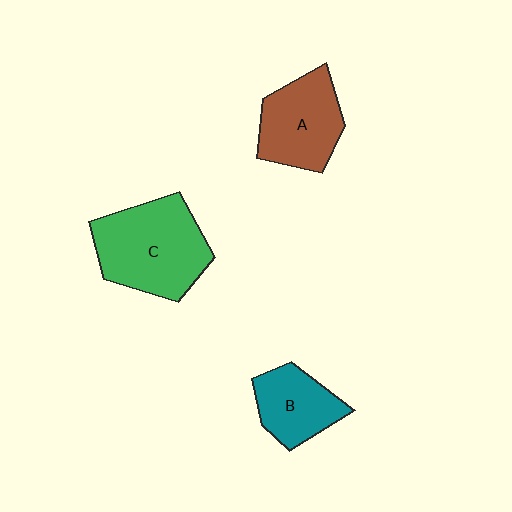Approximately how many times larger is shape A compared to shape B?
Approximately 1.3 times.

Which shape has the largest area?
Shape C (green).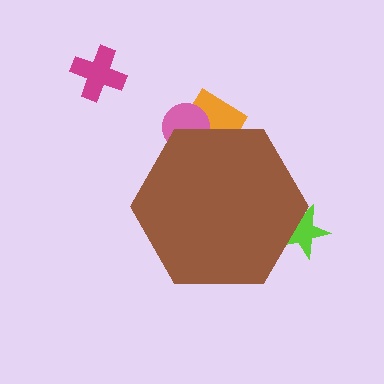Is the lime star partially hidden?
Yes, the lime star is partially hidden behind the brown hexagon.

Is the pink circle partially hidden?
Yes, the pink circle is partially hidden behind the brown hexagon.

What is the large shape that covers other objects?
A brown hexagon.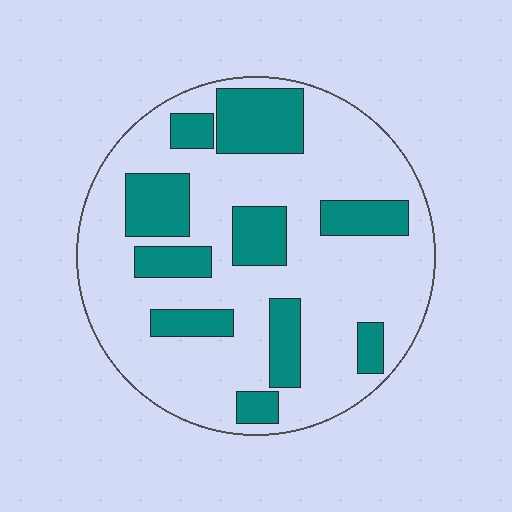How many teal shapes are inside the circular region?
10.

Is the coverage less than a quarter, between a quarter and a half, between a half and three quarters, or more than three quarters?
Between a quarter and a half.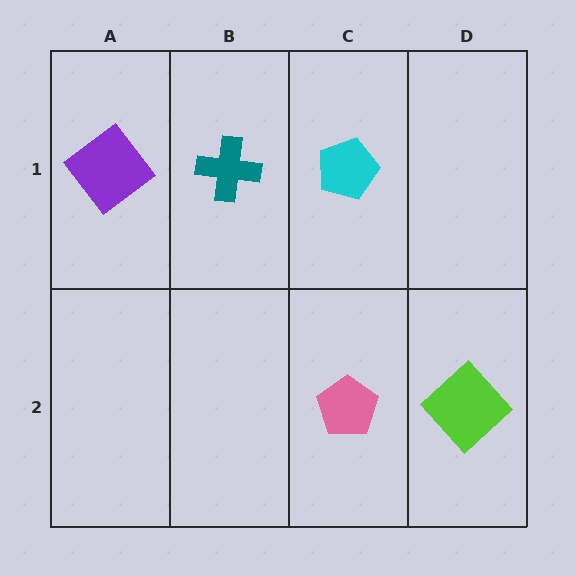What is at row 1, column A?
A purple diamond.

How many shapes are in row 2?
2 shapes.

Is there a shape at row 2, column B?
No, that cell is empty.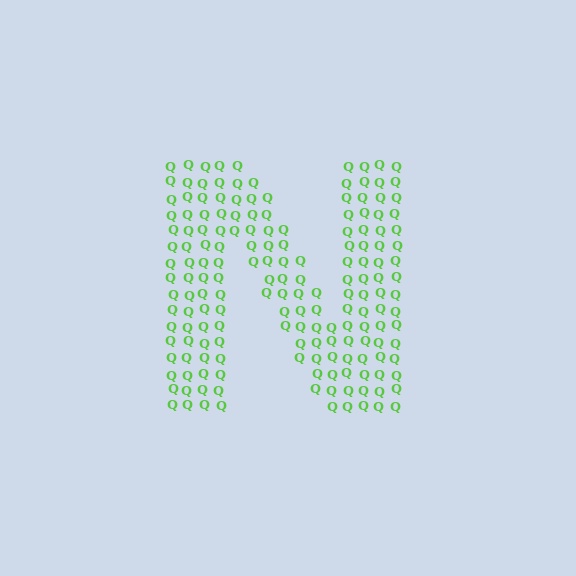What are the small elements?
The small elements are letter Q's.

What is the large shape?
The large shape is the letter N.